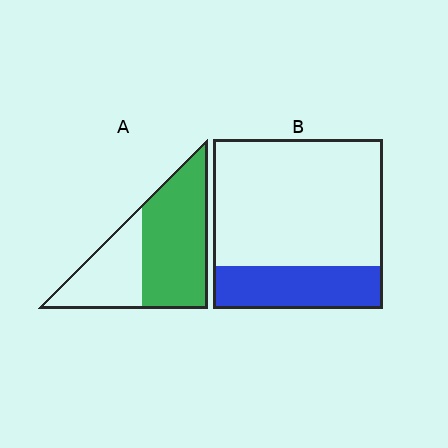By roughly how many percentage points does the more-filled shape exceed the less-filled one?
By roughly 35 percentage points (A over B).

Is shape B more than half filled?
No.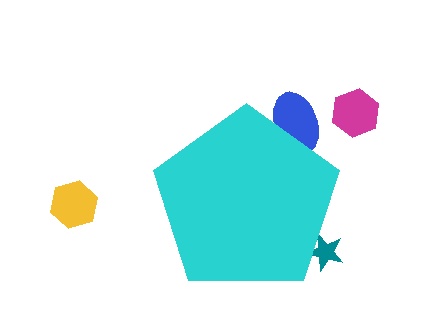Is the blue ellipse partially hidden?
Yes, the blue ellipse is partially hidden behind the cyan pentagon.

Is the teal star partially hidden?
Yes, the teal star is partially hidden behind the cyan pentagon.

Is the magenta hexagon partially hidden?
No, the magenta hexagon is fully visible.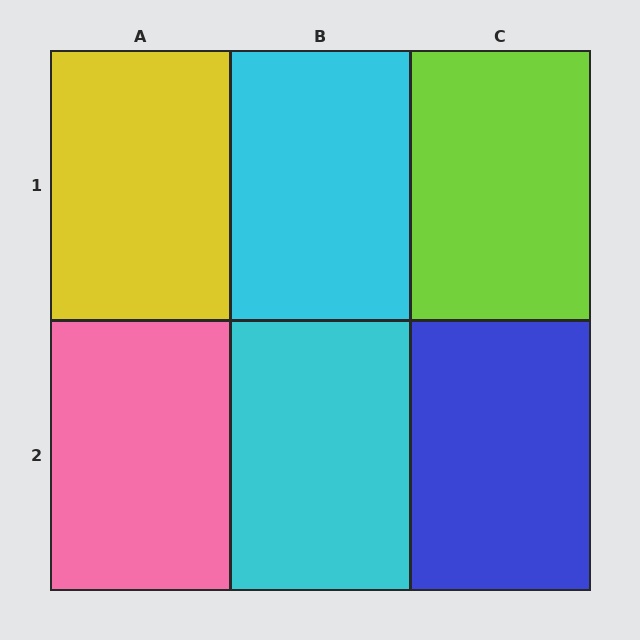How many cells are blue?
1 cell is blue.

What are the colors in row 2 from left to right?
Pink, cyan, blue.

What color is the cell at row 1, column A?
Yellow.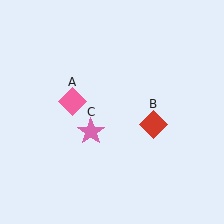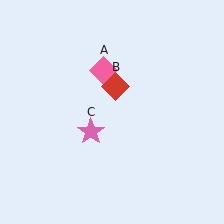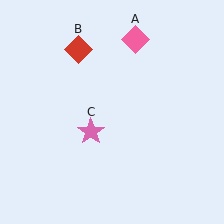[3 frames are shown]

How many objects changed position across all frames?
2 objects changed position: pink diamond (object A), red diamond (object B).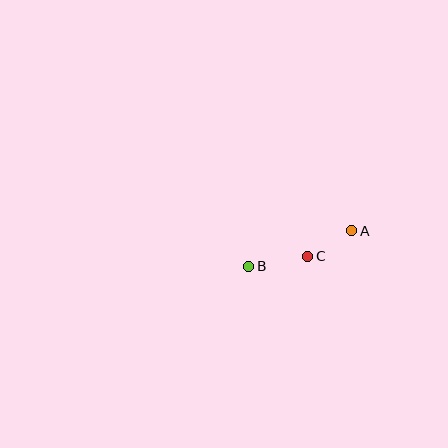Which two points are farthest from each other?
Points A and B are farthest from each other.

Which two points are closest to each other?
Points A and C are closest to each other.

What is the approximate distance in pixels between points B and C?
The distance between B and C is approximately 60 pixels.